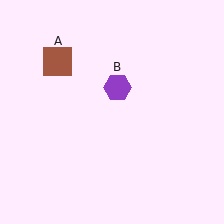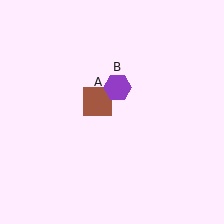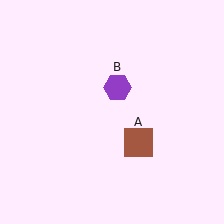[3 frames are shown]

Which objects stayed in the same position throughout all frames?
Purple hexagon (object B) remained stationary.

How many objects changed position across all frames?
1 object changed position: brown square (object A).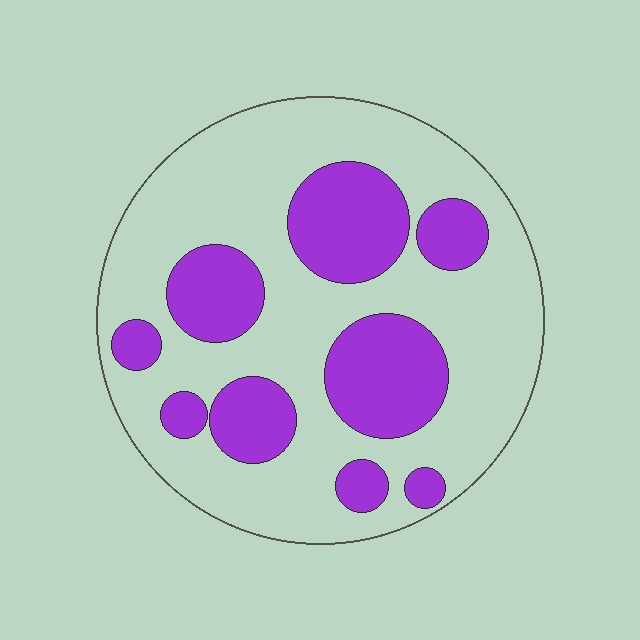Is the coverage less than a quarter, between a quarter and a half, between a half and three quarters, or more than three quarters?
Between a quarter and a half.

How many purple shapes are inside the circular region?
9.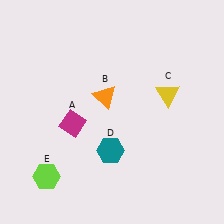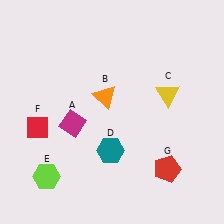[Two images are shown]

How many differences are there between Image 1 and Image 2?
There are 2 differences between the two images.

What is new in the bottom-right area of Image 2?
A red pentagon (G) was added in the bottom-right area of Image 2.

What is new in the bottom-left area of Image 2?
A red diamond (F) was added in the bottom-left area of Image 2.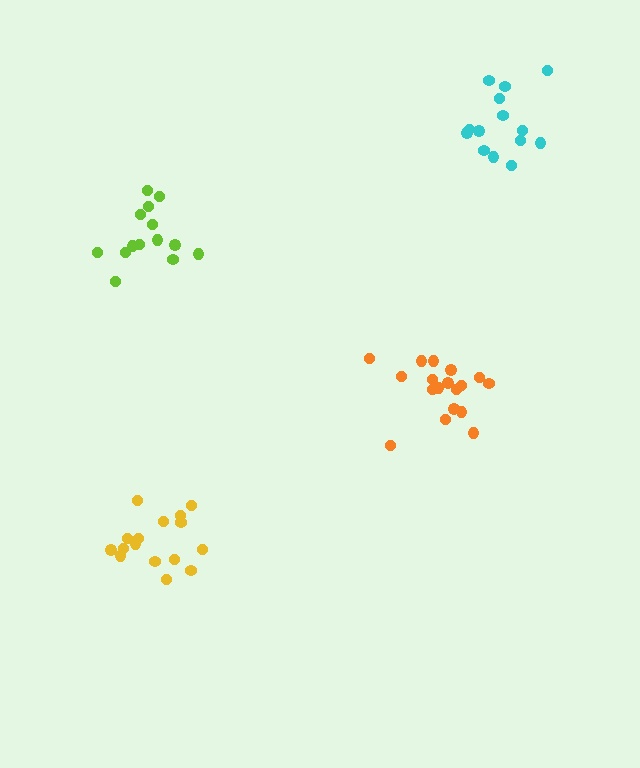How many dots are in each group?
Group 1: 14 dots, Group 2: 18 dots, Group 3: 14 dots, Group 4: 16 dots (62 total).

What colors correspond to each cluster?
The clusters are colored: cyan, orange, lime, yellow.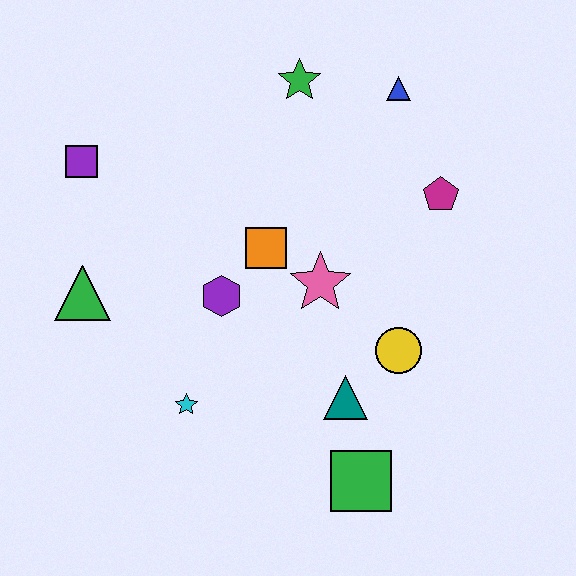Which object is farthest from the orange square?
The green square is farthest from the orange square.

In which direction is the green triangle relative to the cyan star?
The green triangle is above the cyan star.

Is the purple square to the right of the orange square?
No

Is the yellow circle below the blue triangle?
Yes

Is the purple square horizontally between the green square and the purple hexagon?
No